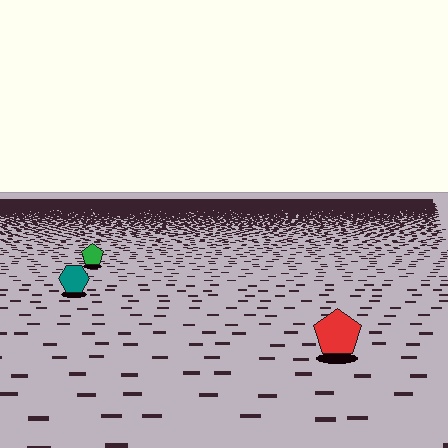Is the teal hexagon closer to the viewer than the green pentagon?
Yes. The teal hexagon is closer — you can tell from the texture gradient: the ground texture is coarser near it.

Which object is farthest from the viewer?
The green pentagon is farthest from the viewer. It appears smaller and the ground texture around it is denser.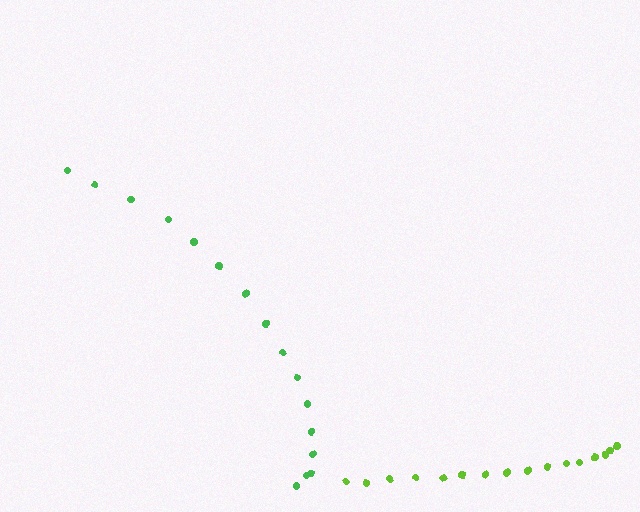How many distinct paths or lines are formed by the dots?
There are 2 distinct paths.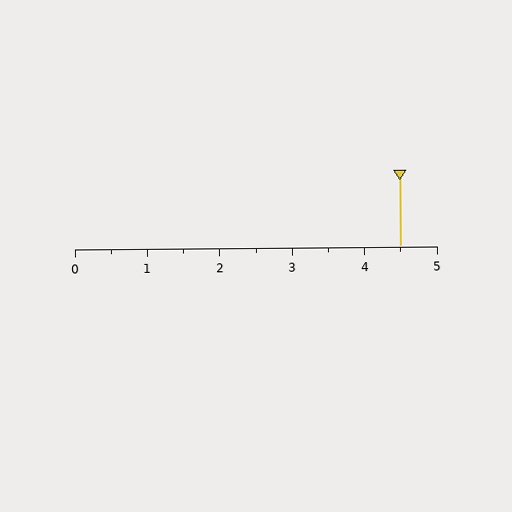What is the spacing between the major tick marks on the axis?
The major ticks are spaced 1 apart.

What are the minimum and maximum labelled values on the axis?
The axis runs from 0 to 5.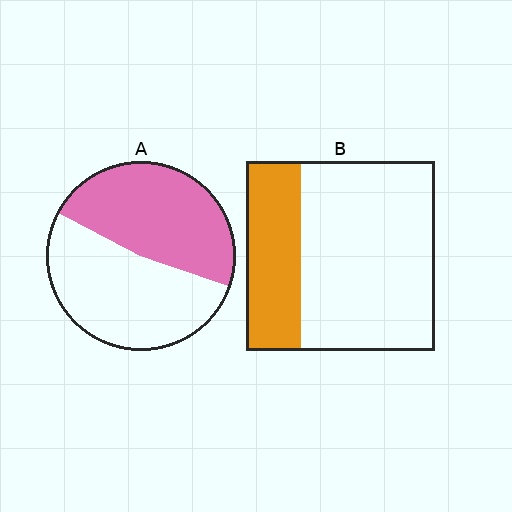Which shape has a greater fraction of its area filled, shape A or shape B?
Shape A.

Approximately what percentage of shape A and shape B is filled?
A is approximately 50% and B is approximately 30%.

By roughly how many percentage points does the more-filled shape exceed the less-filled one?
By roughly 20 percentage points (A over B).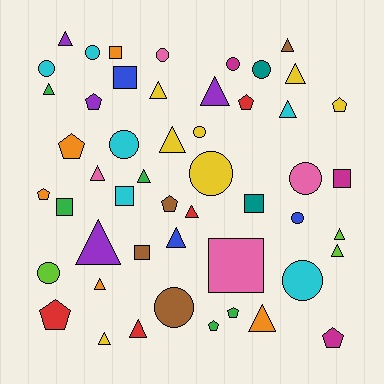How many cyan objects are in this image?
There are 6 cyan objects.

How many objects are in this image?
There are 50 objects.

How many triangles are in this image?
There are 19 triangles.